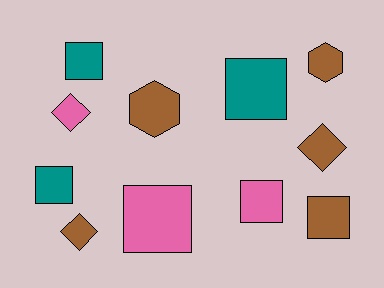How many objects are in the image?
There are 11 objects.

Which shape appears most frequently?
Square, with 6 objects.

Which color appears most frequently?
Brown, with 5 objects.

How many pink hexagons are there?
There are no pink hexagons.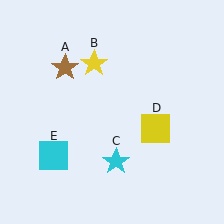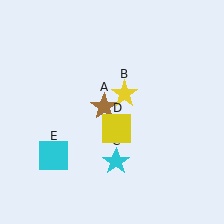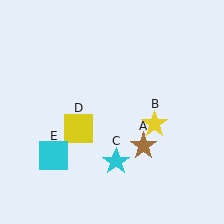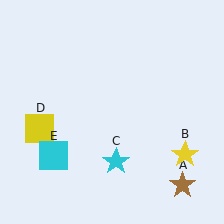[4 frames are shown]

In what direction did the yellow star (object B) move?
The yellow star (object B) moved down and to the right.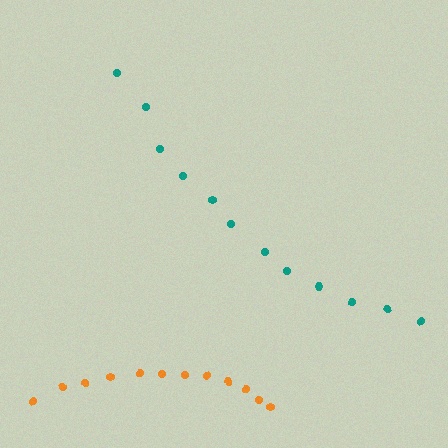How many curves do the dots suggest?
There are 2 distinct paths.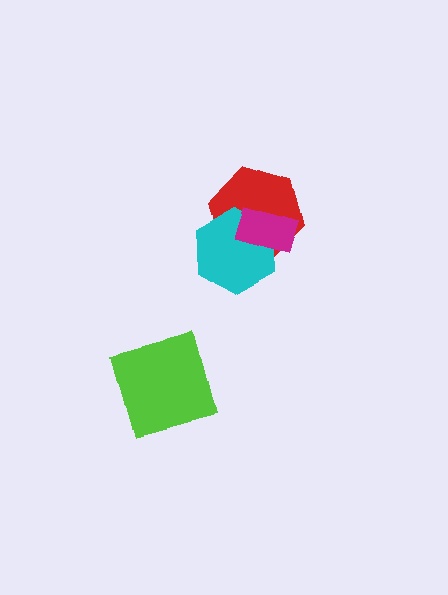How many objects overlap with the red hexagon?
2 objects overlap with the red hexagon.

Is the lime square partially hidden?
No, no other shape covers it.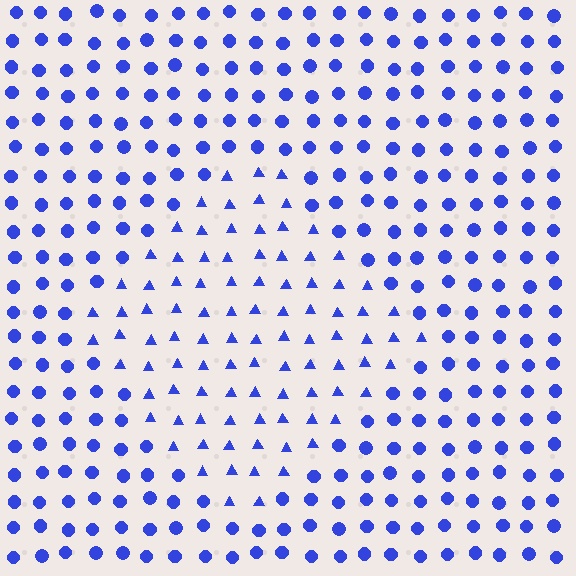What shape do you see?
I see a diamond.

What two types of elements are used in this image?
The image uses triangles inside the diamond region and circles outside it.